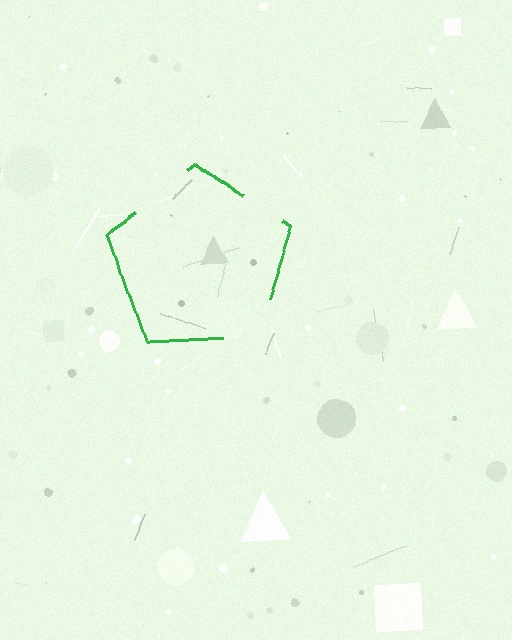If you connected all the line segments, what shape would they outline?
They would outline a pentagon.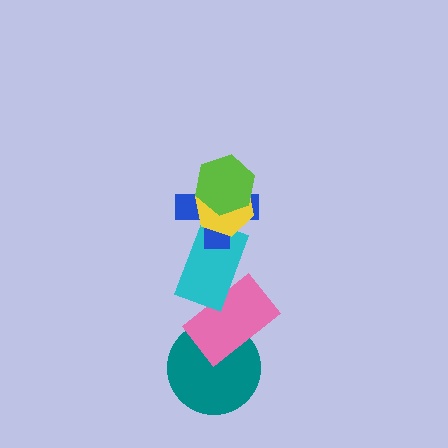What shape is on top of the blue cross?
The yellow hexagon is on top of the blue cross.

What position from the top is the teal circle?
The teal circle is 6th from the top.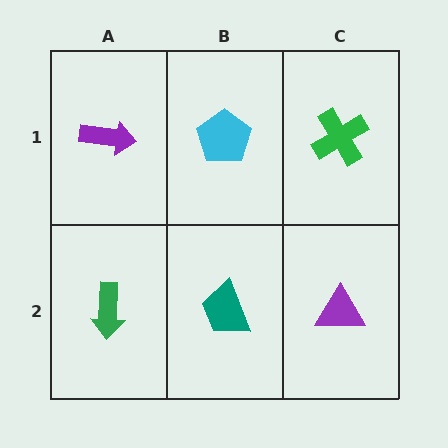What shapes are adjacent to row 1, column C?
A purple triangle (row 2, column C), a cyan pentagon (row 1, column B).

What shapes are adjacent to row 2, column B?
A cyan pentagon (row 1, column B), a green arrow (row 2, column A), a purple triangle (row 2, column C).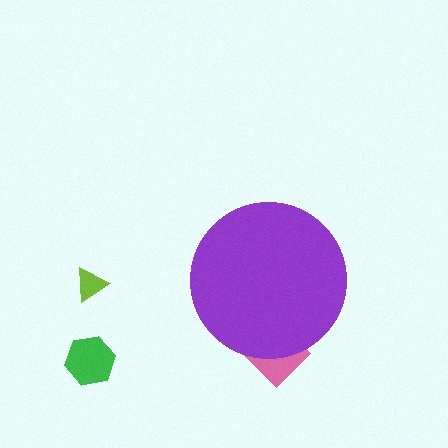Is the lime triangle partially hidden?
No, the lime triangle is fully visible.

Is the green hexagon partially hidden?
No, the green hexagon is fully visible.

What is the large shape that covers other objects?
A purple circle.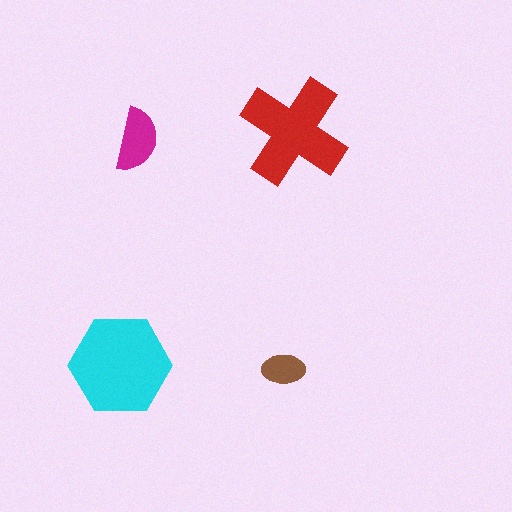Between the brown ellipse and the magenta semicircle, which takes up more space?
The magenta semicircle.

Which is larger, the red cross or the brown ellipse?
The red cross.